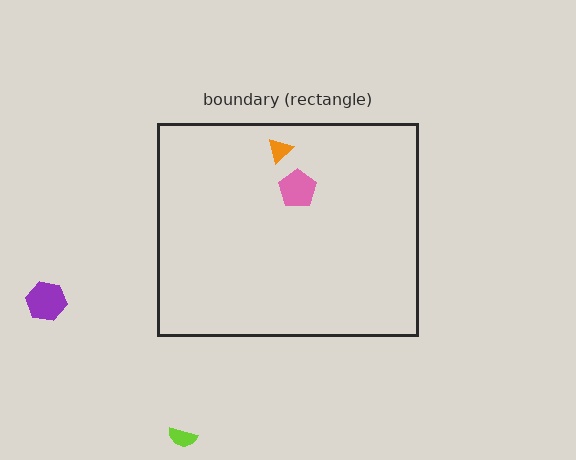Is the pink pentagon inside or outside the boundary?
Inside.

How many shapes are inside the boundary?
2 inside, 2 outside.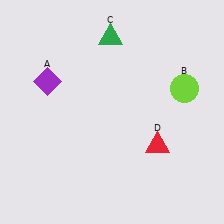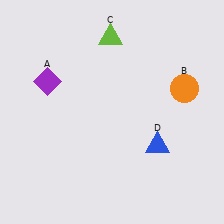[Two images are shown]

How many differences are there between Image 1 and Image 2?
There are 3 differences between the two images.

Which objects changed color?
B changed from lime to orange. C changed from green to lime. D changed from red to blue.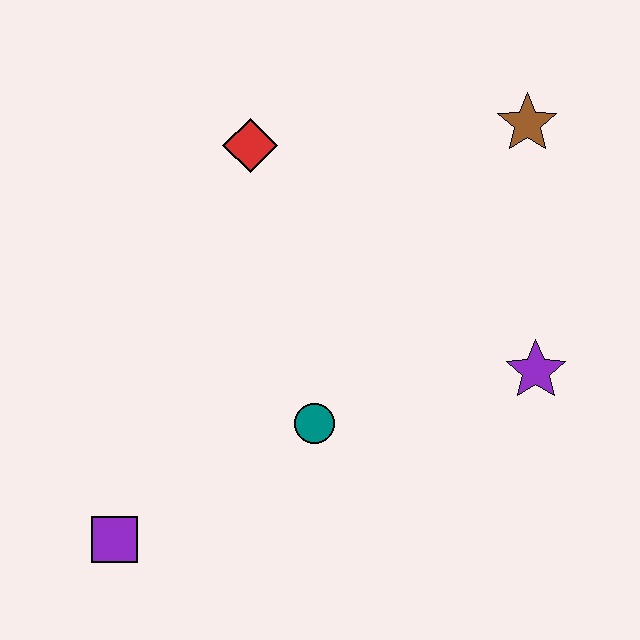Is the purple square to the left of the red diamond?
Yes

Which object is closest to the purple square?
The teal circle is closest to the purple square.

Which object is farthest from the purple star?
The purple square is farthest from the purple star.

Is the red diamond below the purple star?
No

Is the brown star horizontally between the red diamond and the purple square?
No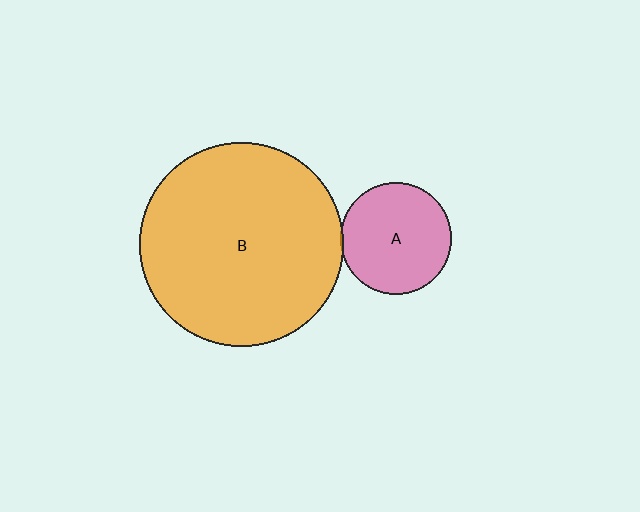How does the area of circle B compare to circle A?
Approximately 3.3 times.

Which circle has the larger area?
Circle B (orange).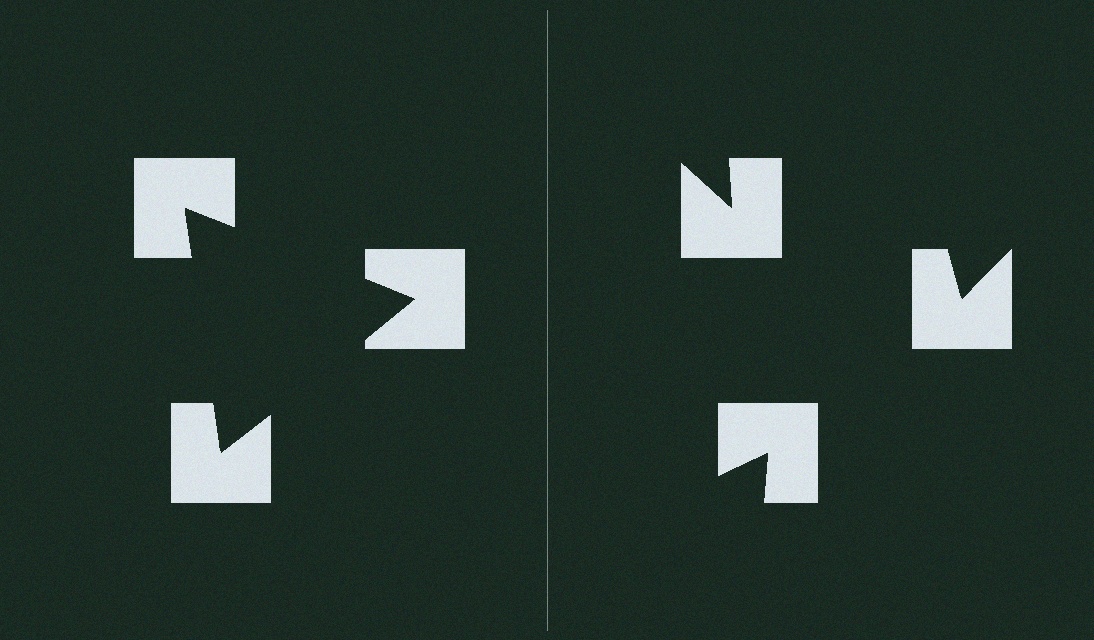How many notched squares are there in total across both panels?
6 — 3 on each side.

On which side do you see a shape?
An illusory triangle appears on the left side. On the right side the wedge cuts are rotated, so no coherent shape forms.